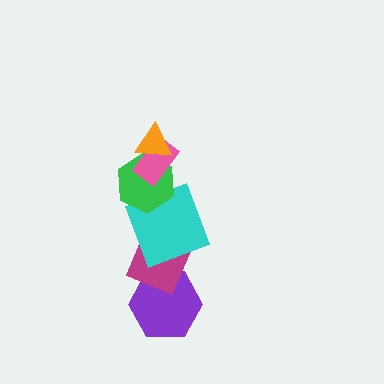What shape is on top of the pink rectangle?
The orange triangle is on top of the pink rectangle.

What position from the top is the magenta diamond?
The magenta diamond is 5th from the top.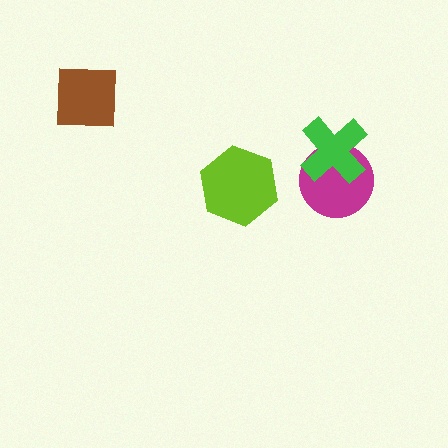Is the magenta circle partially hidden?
Yes, it is partially covered by another shape.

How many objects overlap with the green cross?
1 object overlaps with the green cross.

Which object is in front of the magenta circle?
The green cross is in front of the magenta circle.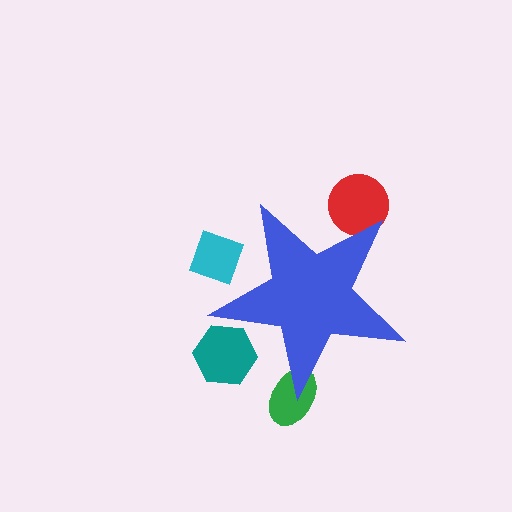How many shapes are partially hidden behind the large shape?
4 shapes are partially hidden.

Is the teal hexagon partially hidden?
Yes, the teal hexagon is partially hidden behind the blue star.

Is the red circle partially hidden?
Yes, the red circle is partially hidden behind the blue star.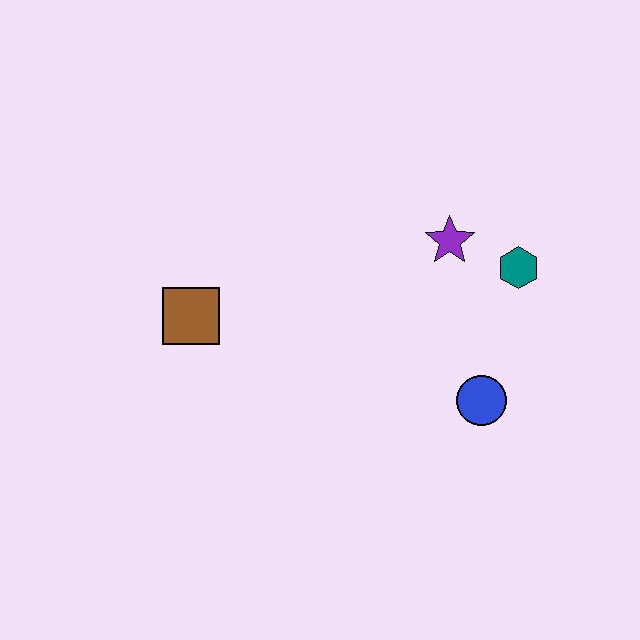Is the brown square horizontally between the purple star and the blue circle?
No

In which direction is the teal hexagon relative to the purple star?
The teal hexagon is to the right of the purple star.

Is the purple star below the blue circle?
No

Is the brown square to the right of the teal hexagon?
No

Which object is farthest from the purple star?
The brown square is farthest from the purple star.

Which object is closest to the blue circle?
The teal hexagon is closest to the blue circle.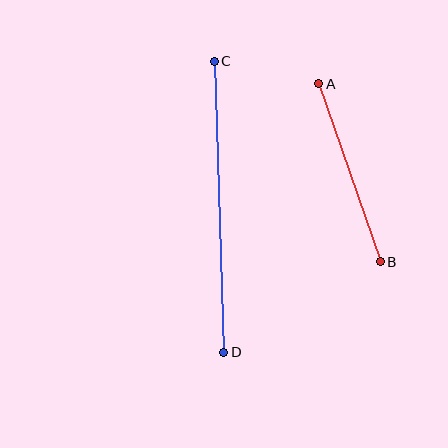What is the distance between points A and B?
The distance is approximately 189 pixels.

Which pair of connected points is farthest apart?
Points C and D are farthest apart.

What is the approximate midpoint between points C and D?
The midpoint is at approximately (219, 207) pixels.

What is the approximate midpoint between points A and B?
The midpoint is at approximately (350, 173) pixels.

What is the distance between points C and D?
The distance is approximately 291 pixels.